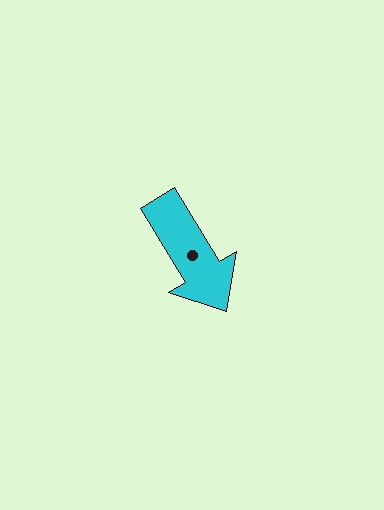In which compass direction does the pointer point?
Southeast.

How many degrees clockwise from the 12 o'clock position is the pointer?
Approximately 149 degrees.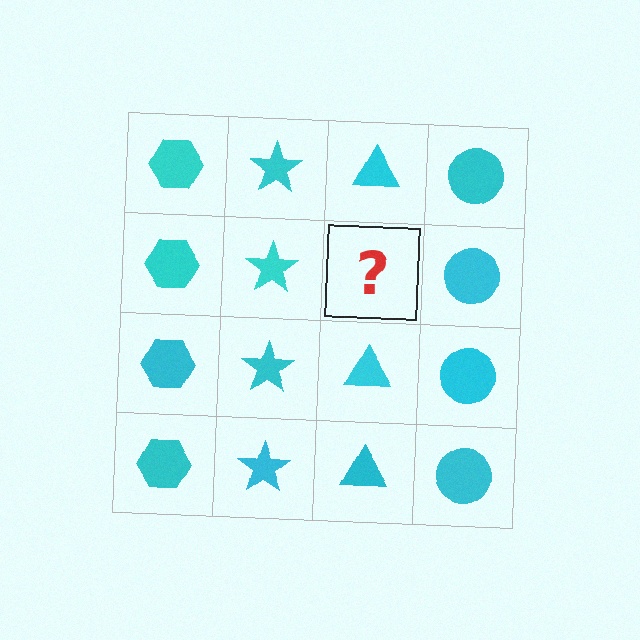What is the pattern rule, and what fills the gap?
The rule is that each column has a consistent shape. The gap should be filled with a cyan triangle.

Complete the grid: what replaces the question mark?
The question mark should be replaced with a cyan triangle.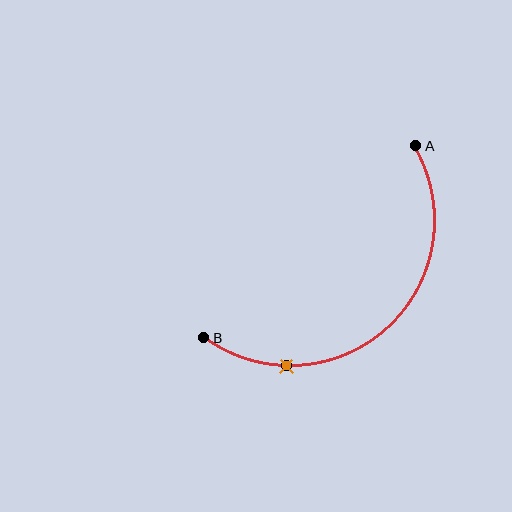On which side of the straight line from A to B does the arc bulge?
The arc bulges below and to the right of the straight line connecting A and B.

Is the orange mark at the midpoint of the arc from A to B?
No. The orange mark lies on the arc but is closer to endpoint B. The arc midpoint would be at the point on the curve equidistant along the arc from both A and B.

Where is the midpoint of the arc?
The arc midpoint is the point on the curve farthest from the straight line joining A and B. It sits below and to the right of that line.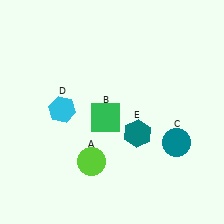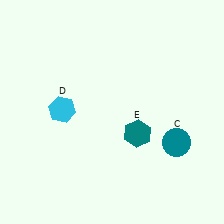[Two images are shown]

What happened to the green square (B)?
The green square (B) was removed in Image 2. It was in the bottom-left area of Image 1.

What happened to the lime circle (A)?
The lime circle (A) was removed in Image 2. It was in the bottom-left area of Image 1.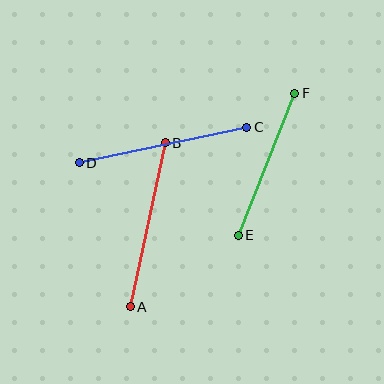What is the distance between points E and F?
The distance is approximately 153 pixels.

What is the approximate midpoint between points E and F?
The midpoint is at approximately (267, 164) pixels.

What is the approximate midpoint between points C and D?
The midpoint is at approximately (163, 145) pixels.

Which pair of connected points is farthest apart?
Points C and D are farthest apart.